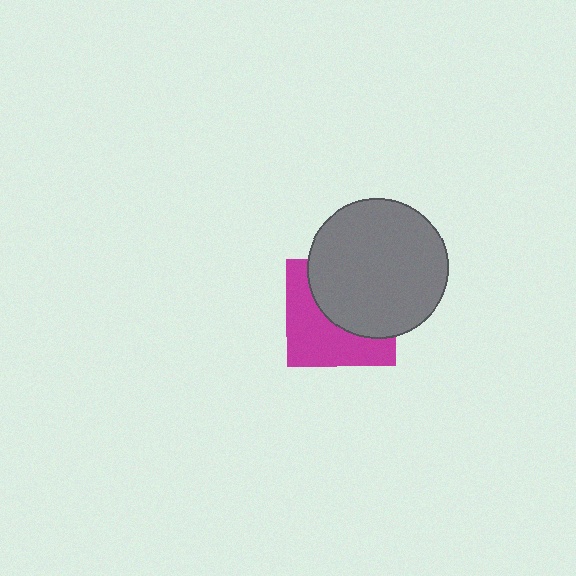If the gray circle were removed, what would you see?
You would see the complete magenta square.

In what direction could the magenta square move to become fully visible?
The magenta square could move toward the lower-left. That would shift it out from behind the gray circle entirely.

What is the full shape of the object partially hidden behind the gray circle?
The partially hidden object is a magenta square.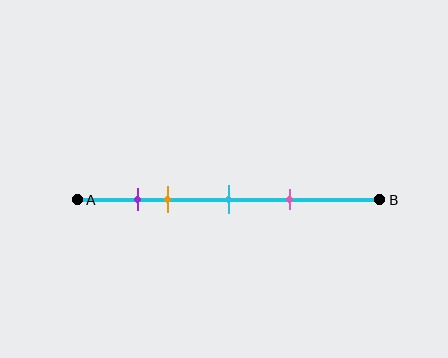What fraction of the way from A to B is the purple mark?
The purple mark is approximately 20% (0.2) of the way from A to B.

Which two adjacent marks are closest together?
The purple and orange marks are the closest adjacent pair.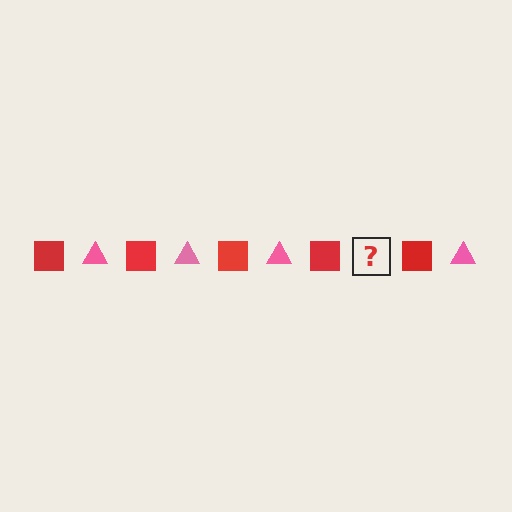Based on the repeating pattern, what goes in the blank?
The blank should be a pink triangle.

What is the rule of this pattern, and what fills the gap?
The rule is that the pattern alternates between red square and pink triangle. The gap should be filled with a pink triangle.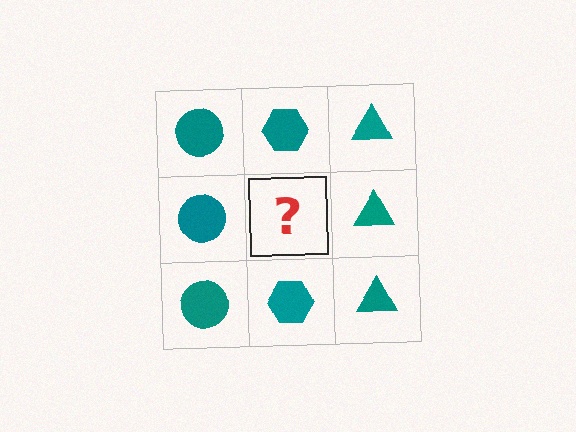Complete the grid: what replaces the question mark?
The question mark should be replaced with a teal hexagon.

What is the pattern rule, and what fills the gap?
The rule is that each column has a consistent shape. The gap should be filled with a teal hexagon.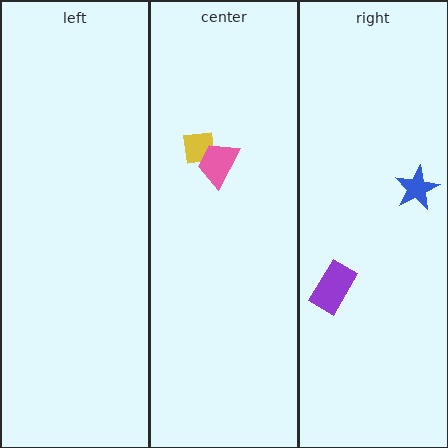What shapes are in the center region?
The yellow square, the pink trapezoid.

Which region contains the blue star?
The right region.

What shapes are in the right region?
The blue star, the purple rectangle.